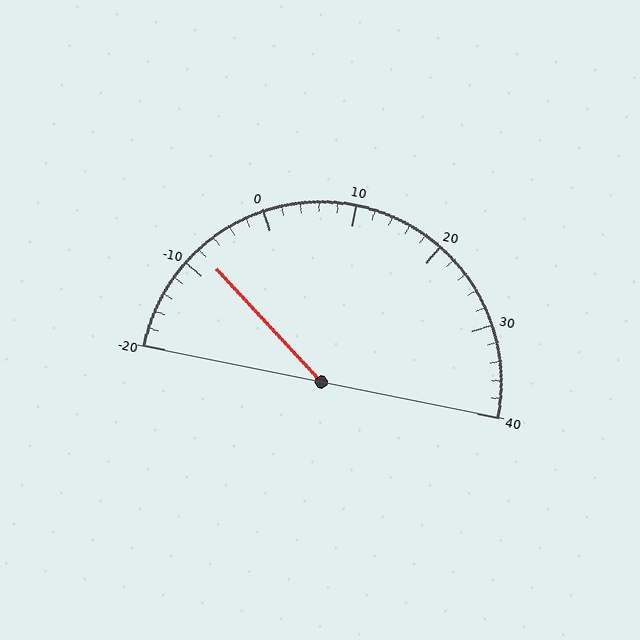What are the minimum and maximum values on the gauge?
The gauge ranges from -20 to 40.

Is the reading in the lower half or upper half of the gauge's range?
The reading is in the lower half of the range (-20 to 40).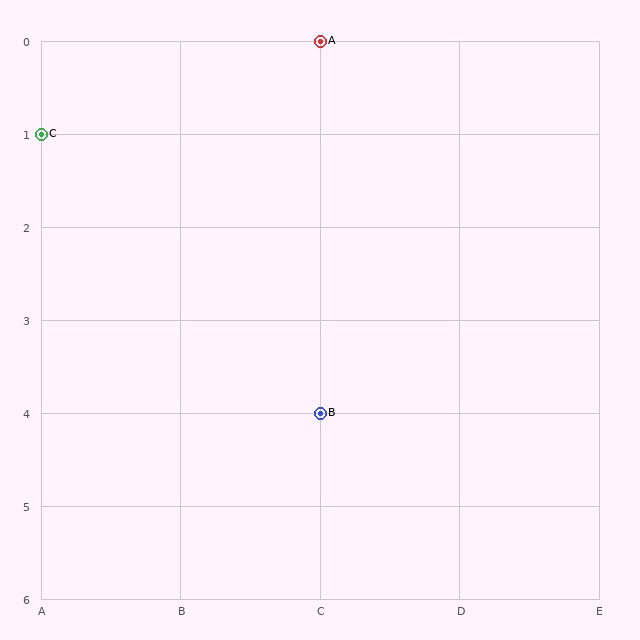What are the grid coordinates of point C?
Point C is at grid coordinates (A, 1).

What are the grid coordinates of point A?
Point A is at grid coordinates (C, 0).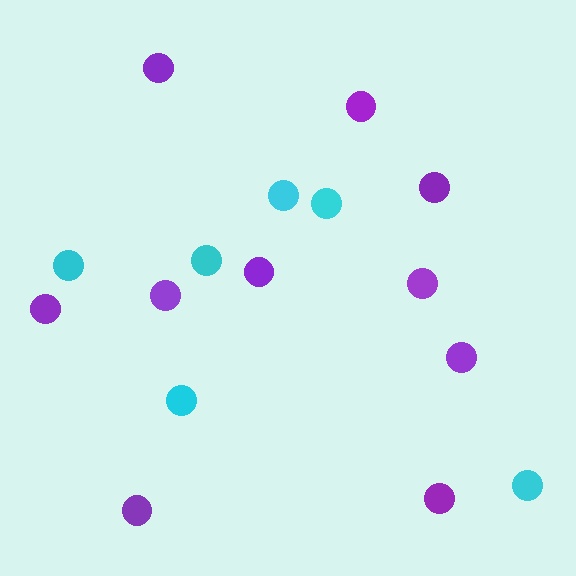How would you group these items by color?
There are 2 groups: one group of purple circles (10) and one group of cyan circles (6).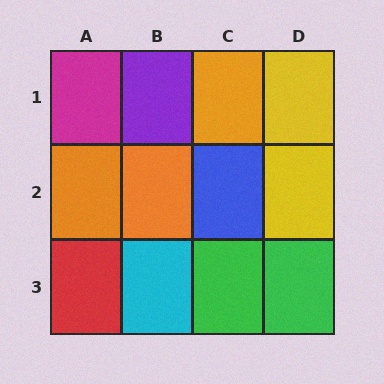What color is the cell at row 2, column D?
Yellow.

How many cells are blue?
1 cell is blue.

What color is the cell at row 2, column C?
Blue.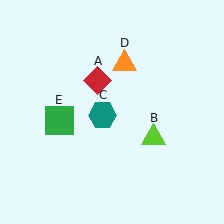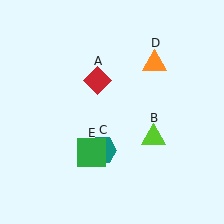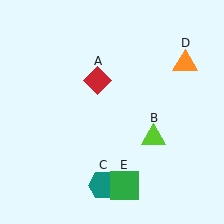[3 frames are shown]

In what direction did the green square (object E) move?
The green square (object E) moved down and to the right.